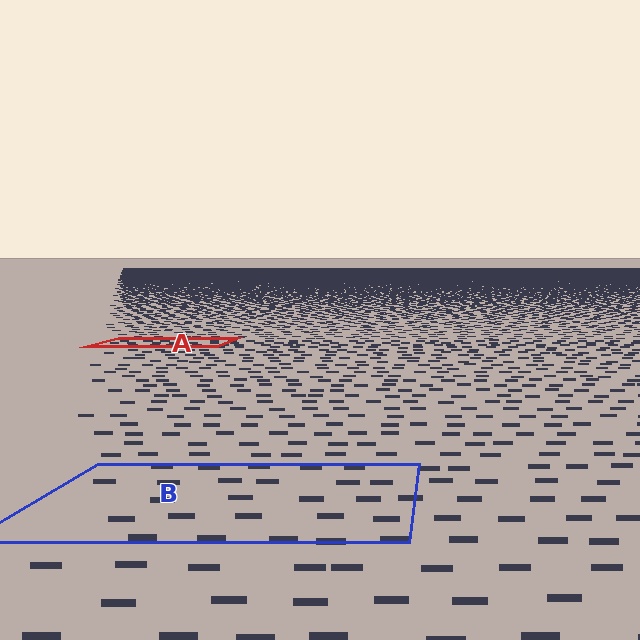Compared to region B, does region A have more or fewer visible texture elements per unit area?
Region A has more texture elements per unit area — they are packed more densely because it is farther away.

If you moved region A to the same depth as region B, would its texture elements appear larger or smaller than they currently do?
They would appear larger. At a closer depth, the same texture elements are projected at a bigger on-screen size.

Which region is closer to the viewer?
Region B is closer. The texture elements there are larger and more spread out.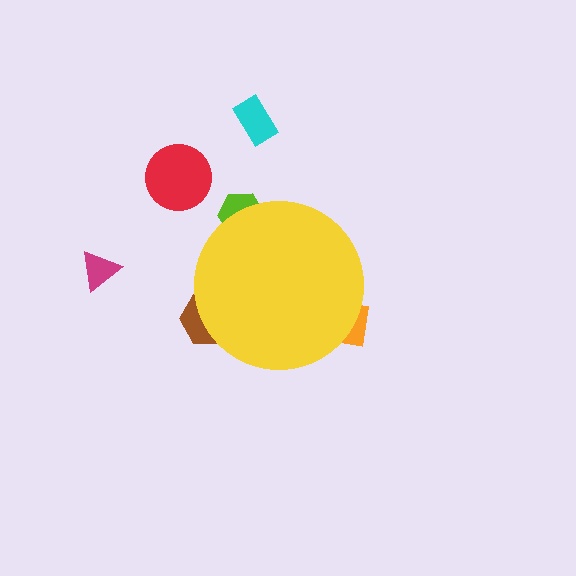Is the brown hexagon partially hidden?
Yes, the brown hexagon is partially hidden behind the yellow circle.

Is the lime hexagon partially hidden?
Yes, the lime hexagon is partially hidden behind the yellow circle.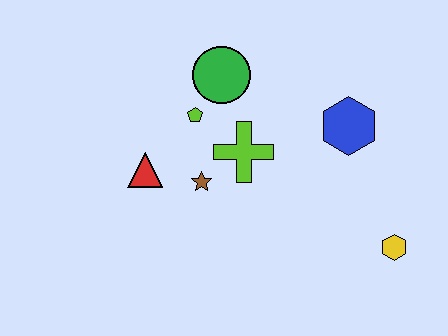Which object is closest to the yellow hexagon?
The blue hexagon is closest to the yellow hexagon.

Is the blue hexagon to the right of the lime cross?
Yes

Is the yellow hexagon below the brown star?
Yes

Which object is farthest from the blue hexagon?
The red triangle is farthest from the blue hexagon.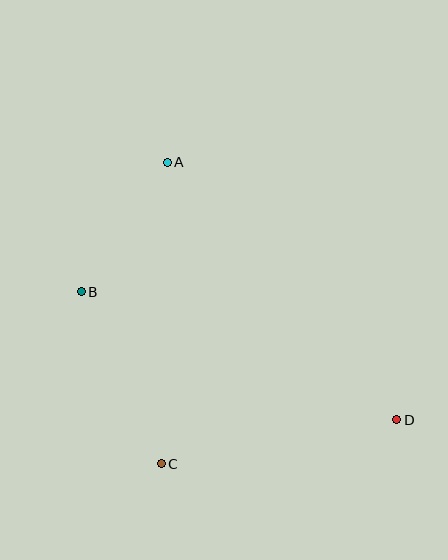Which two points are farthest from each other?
Points A and D are farthest from each other.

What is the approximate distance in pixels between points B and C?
The distance between B and C is approximately 189 pixels.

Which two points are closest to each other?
Points A and B are closest to each other.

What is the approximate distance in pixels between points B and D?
The distance between B and D is approximately 340 pixels.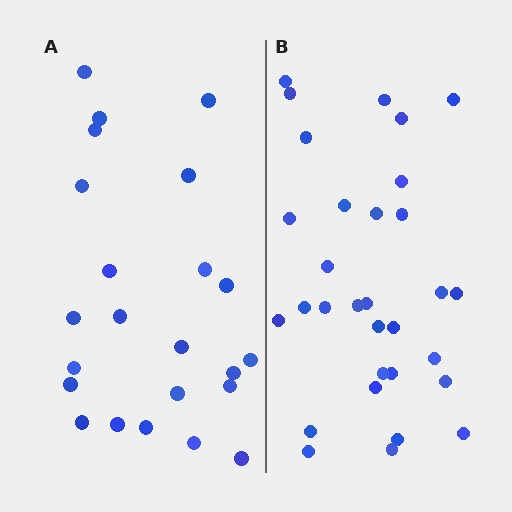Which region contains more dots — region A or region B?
Region B (the right region) has more dots.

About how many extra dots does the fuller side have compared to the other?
Region B has roughly 8 or so more dots than region A.